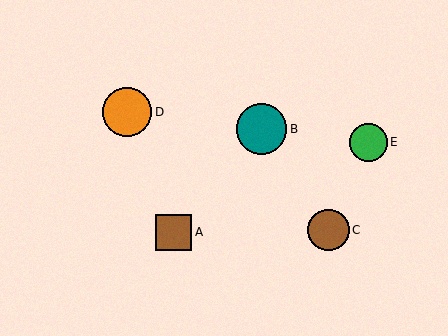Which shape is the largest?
The teal circle (labeled B) is the largest.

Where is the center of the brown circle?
The center of the brown circle is at (328, 230).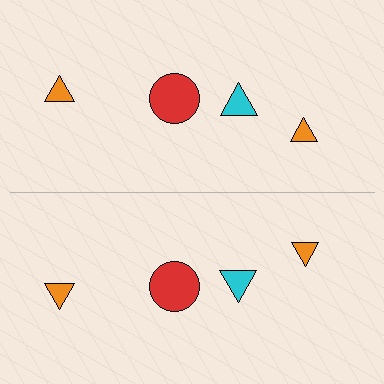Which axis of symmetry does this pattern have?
The pattern has a horizontal axis of symmetry running through the center of the image.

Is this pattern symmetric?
Yes, this pattern has bilateral (reflection) symmetry.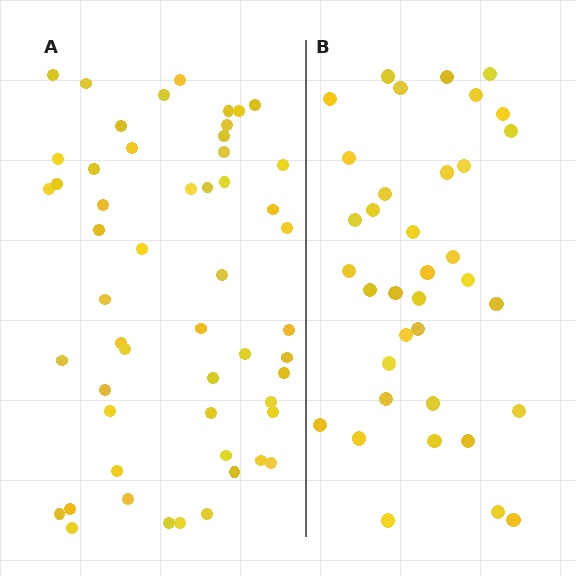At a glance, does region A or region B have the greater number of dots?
Region A (the left region) has more dots.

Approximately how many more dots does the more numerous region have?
Region A has approximately 15 more dots than region B.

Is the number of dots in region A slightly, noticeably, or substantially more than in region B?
Region A has substantially more. The ratio is roughly 1.5 to 1.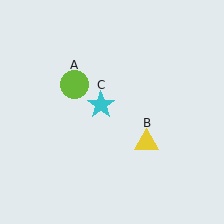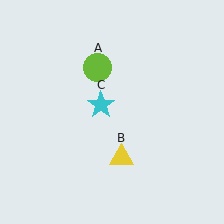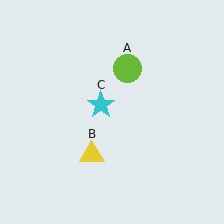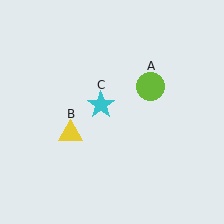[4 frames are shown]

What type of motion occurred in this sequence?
The lime circle (object A), yellow triangle (object B) rotated clockwise around the center of the scene.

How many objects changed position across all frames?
2 objects changed position: lime circle (object A), yellow triangle (object B).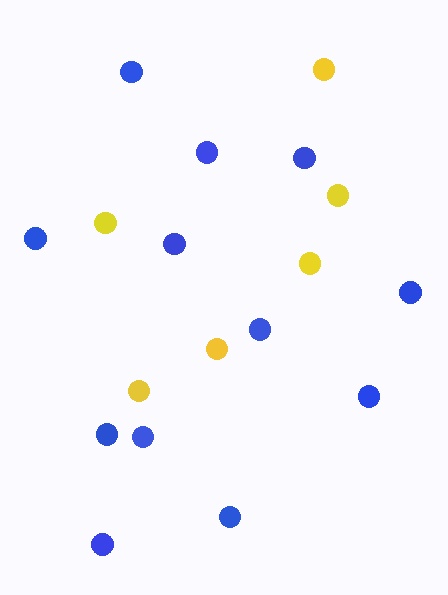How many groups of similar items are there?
There are 2 groups: one group of blue circles (12) and one group of yellow circles (6).